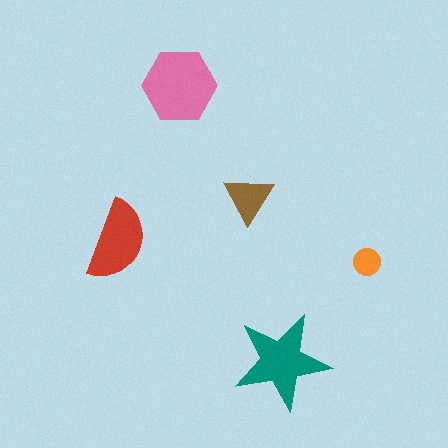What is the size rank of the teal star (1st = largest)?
2nd.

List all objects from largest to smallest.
The pink hexagon, the teal star, the red semicircle, the brown triangle, the orange circle.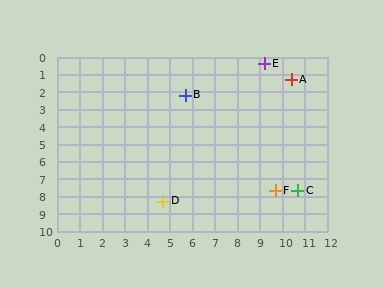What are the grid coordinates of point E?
Point E is at approximately (9.2, 0.4).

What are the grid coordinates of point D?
Point D is at approximately (4.7, 8.3).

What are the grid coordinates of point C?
Point C is at approximately (10.7, 7.7).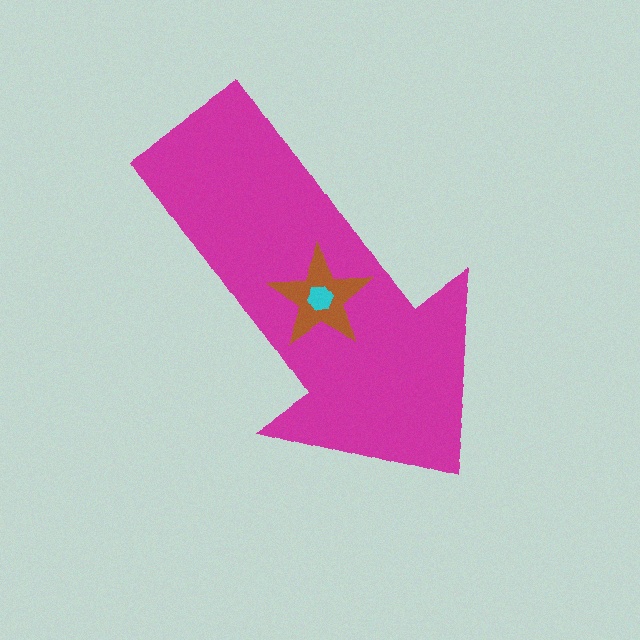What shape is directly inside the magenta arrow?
The brown star.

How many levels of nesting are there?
3.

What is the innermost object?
The cyan hexagon.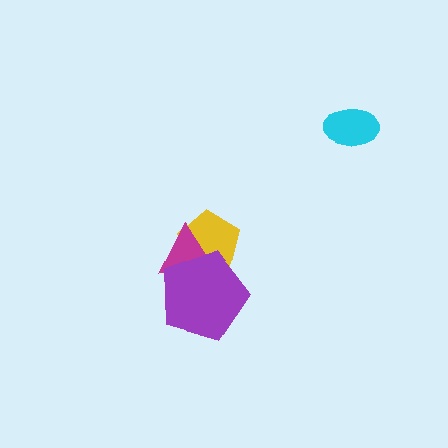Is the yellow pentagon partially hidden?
Yes, it is partially covered by another shape.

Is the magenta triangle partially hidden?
Yes, it is partially covered by another shape.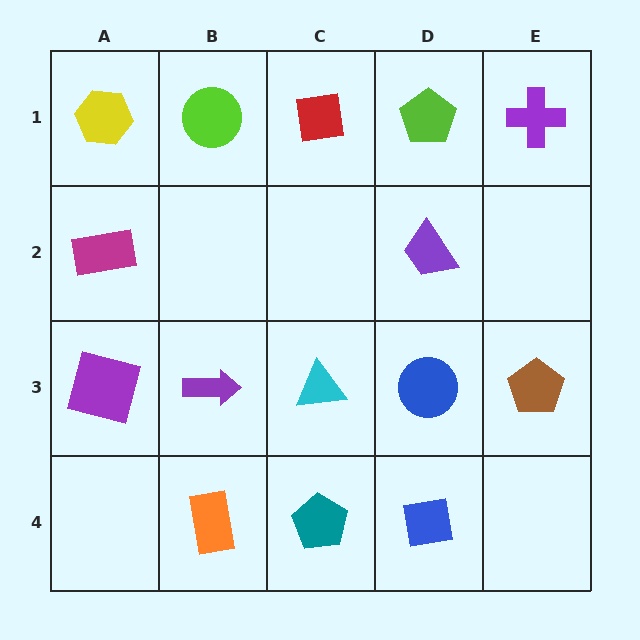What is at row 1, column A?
A yellow hexagon.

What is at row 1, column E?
A purple cross.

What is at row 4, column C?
A teal pentagon.